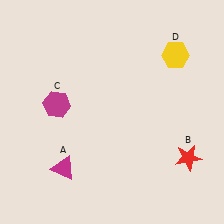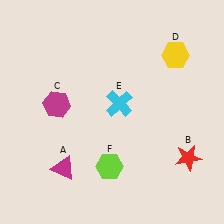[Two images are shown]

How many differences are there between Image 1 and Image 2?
There are 2 differences between the two images.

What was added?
A cyan cross (E), a lime hexagon (F) were added in Image 2.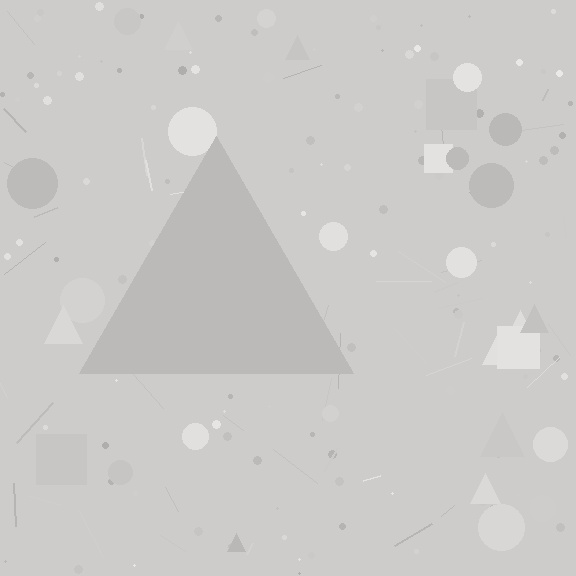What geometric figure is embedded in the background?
A triangle is embedded in the background.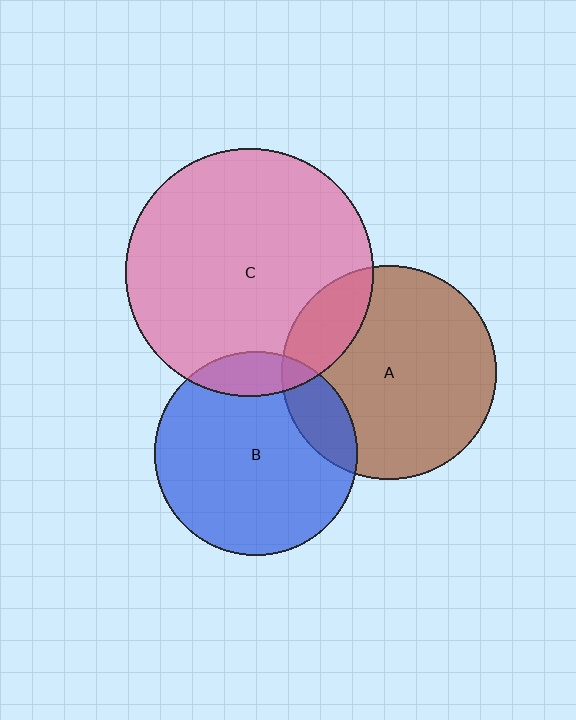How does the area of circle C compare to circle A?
Approximately 1.3 times.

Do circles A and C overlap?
Yes.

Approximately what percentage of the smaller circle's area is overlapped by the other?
Approximately 15%.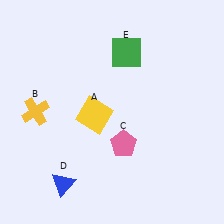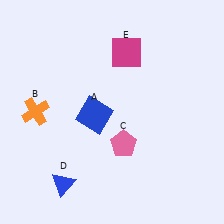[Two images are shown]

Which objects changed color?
A changed from yellow to blue. B changed from yellow to orange. E changed from green to magenta.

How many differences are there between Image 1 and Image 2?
There are 3 differences between the two images.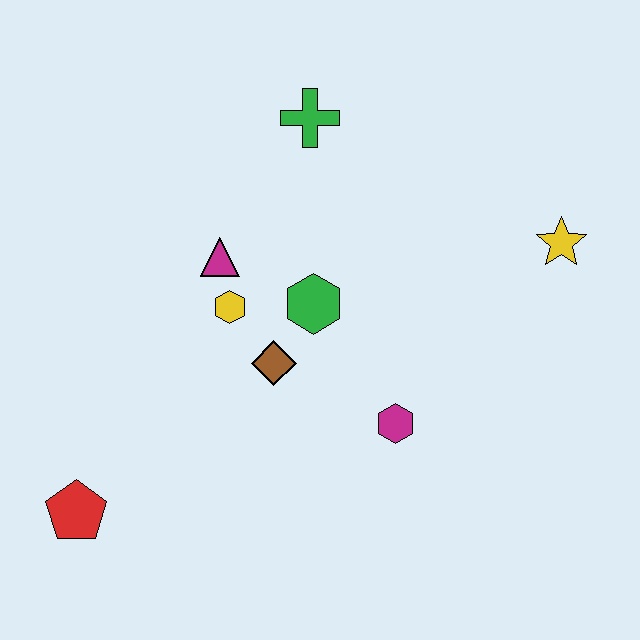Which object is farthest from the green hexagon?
The red pentagon is farthest from the green hexagon.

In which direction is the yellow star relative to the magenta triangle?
The yellow star is to the right of the magenta triangle.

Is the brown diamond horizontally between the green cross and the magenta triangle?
Yes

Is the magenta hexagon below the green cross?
Yes